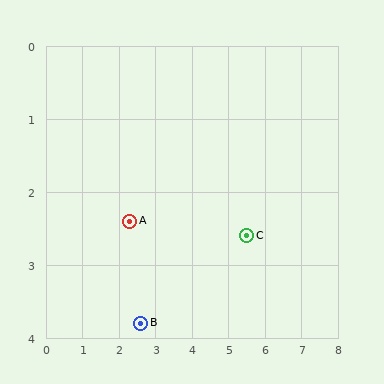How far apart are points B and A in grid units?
Points B and A are about 1.4 grid units apart.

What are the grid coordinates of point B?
Point B is at approximately (2.6, 3.8).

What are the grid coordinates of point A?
Point A is at approximately (2.3, 2.4).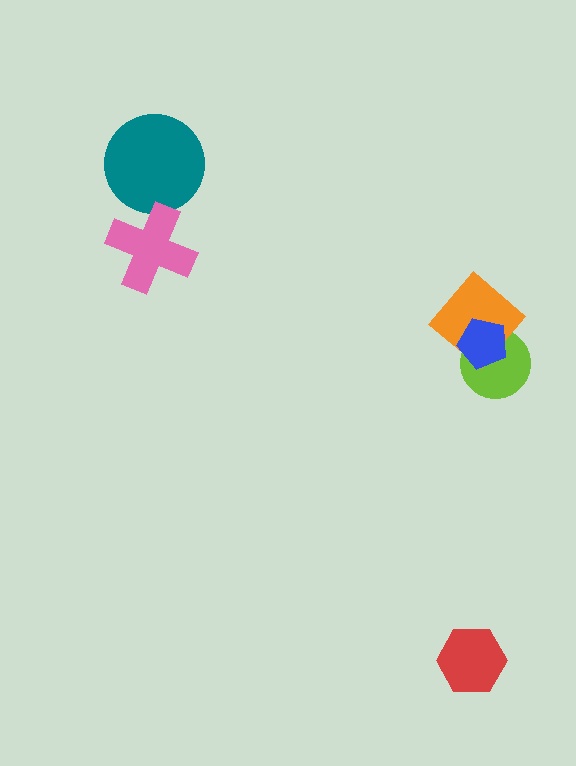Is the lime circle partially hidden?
Yes, it is partially covered by another shape.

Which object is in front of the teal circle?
The pink cross is in front of the teal circle.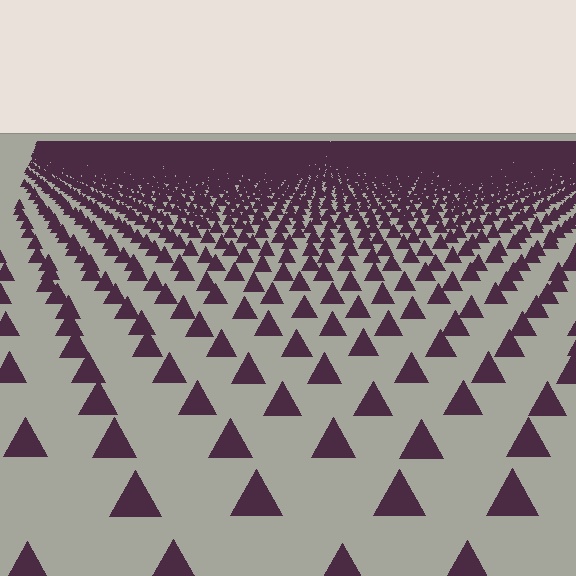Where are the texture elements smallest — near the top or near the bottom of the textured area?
Near the top.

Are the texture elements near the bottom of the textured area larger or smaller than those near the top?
Larger. Near the bottom, elements are closer to the viewer and appear at a bigger on-screen size.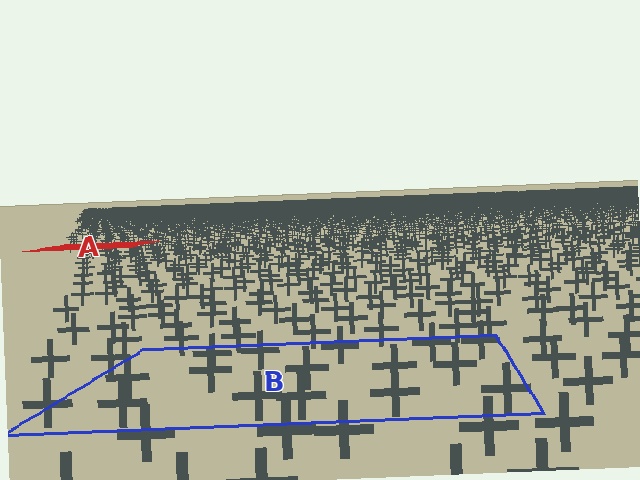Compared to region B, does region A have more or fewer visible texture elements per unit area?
Region A has more texture elements per unit area — they are packed more densely because it is farther away.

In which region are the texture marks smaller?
The texture marks are smaller in region A, because it is farther away.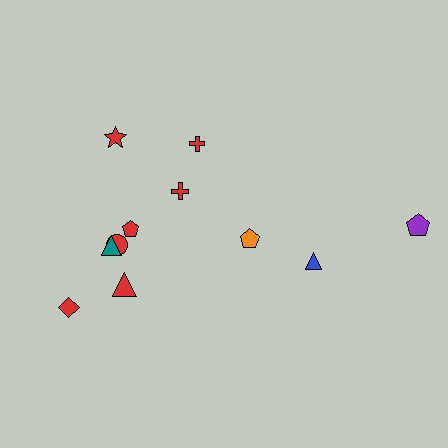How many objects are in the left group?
There are 8 objects.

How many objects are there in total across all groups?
There are 11 objects.